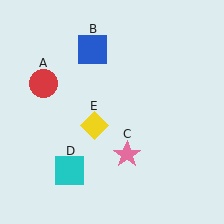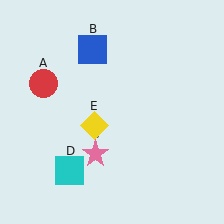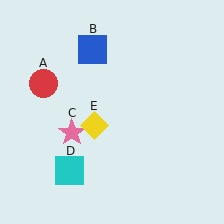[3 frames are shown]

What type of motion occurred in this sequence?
The pink star (object C) rotated clockwise around the center of the scene.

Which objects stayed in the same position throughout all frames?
Red circle (object A) and blue square (object B) and cyan square (object D) and yellow diamond (object E) remained stationary.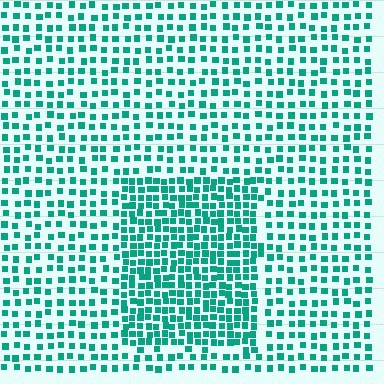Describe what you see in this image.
The image contains small teal elements arranged at two different densities. A rectangle-shaped region is visible where the elements are more densely packed than the surrounding area.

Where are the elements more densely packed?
The elements are more densely packed inside the rectangle boundary.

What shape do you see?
I see a rectangle.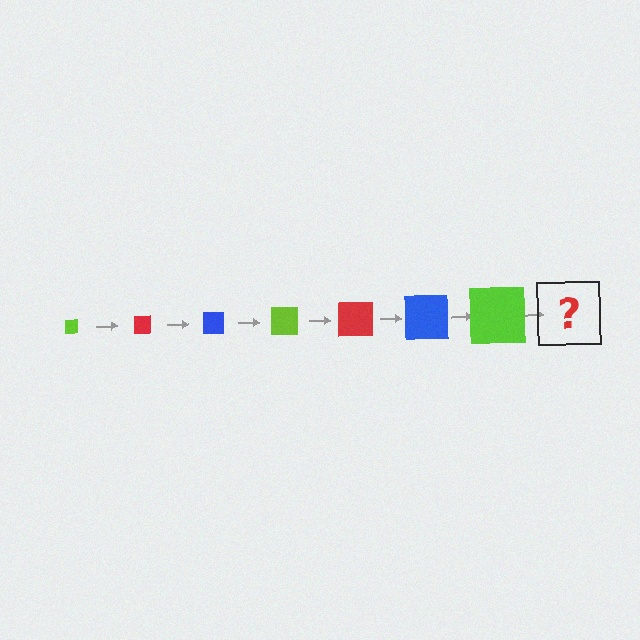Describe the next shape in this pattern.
It should be a red square, larger than the previous one.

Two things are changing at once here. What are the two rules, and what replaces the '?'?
The two rules are that the square grows larger each step and the color cycles through lime, red, and blue. The '?' should be a red square, larger than the previous one.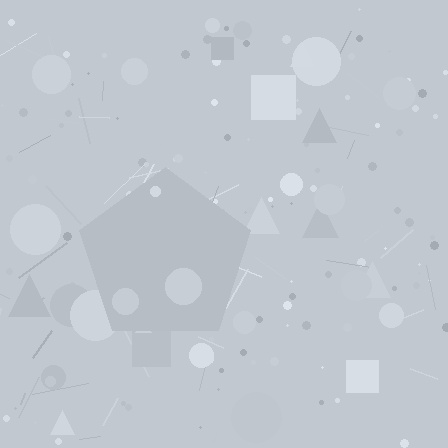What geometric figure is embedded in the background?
A pentagon is embedded in the background.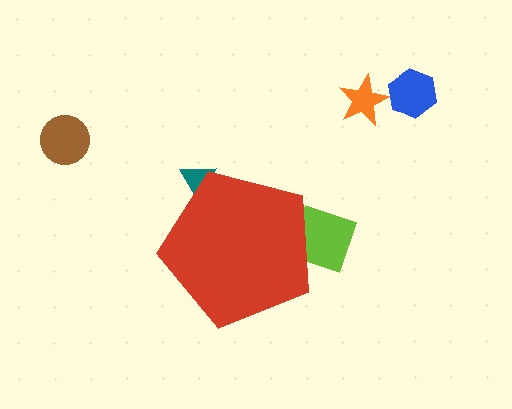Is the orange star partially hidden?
No, the orange star is fully visible.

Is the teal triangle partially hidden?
Yes, the teal triangle is partially hidden behind the red pentagon.